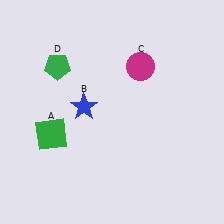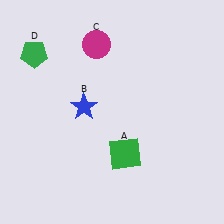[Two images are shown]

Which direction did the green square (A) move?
The green square (A) moved right.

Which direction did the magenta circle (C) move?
The magenta circle (C) moved left.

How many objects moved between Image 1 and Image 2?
3 objects moved between the two images.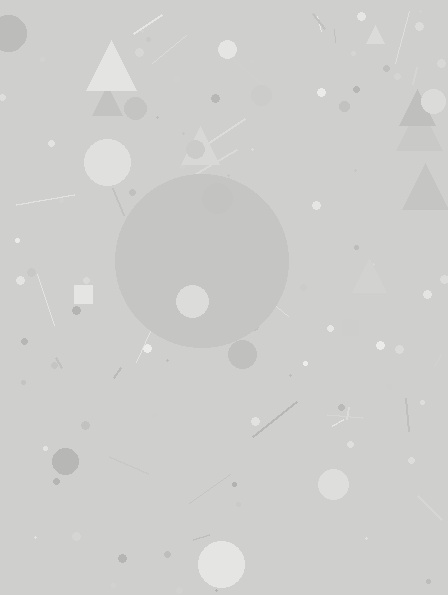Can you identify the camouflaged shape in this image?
The camouflaged shape is a circle.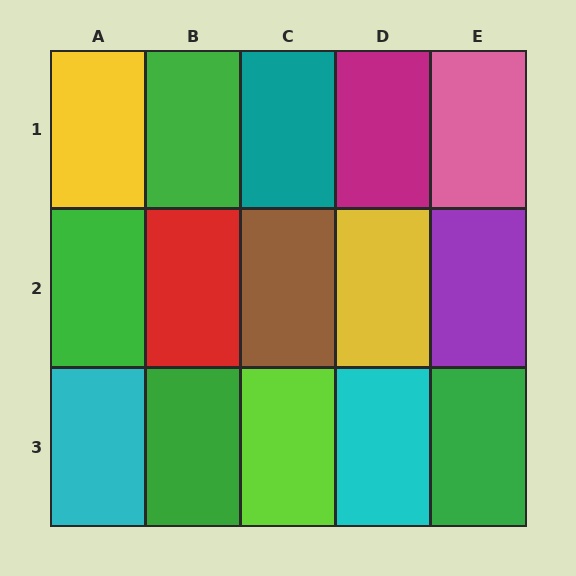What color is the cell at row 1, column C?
Teal.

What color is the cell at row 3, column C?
Lime.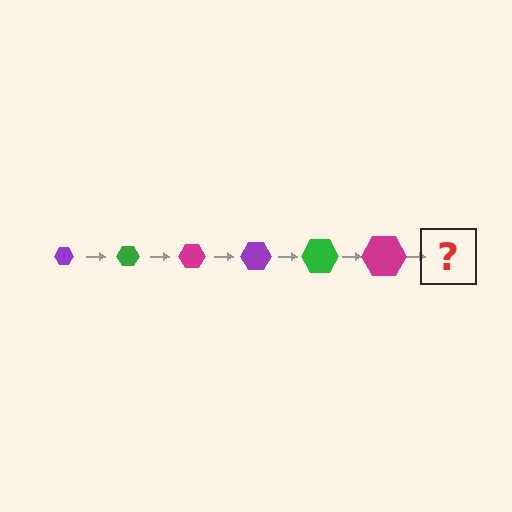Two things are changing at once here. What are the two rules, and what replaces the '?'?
The two rules are that the hexagon grows larger each step and the color cycles through purple, green, and magenta. The '?' should be a purple hexagon, larger than the previous one.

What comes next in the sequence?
The next element should be a purple hexagon, larger than the previous one.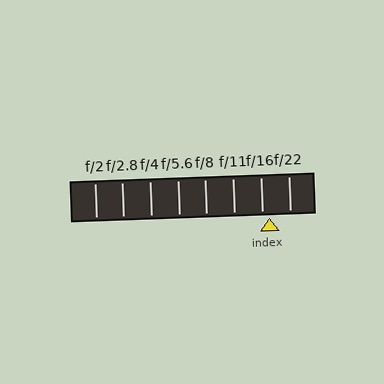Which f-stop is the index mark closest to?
The index mark is closest to f/16.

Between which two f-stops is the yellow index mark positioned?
The index mark is between f/16 and f/22.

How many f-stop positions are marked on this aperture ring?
There are 8 f-stop positions marked.